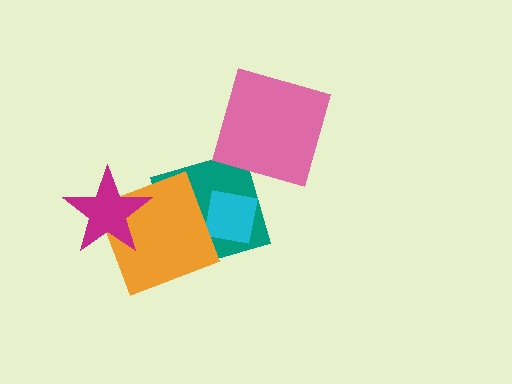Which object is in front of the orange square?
The magenta star is in front of the orange square.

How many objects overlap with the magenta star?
1 object overlaps with the magenta star.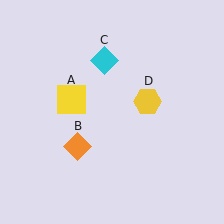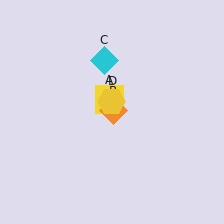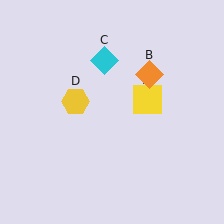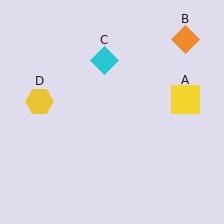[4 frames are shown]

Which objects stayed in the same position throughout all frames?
Cyan diamond (object C) remained stationary.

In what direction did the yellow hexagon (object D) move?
The yellow hexagon (object D) moved left.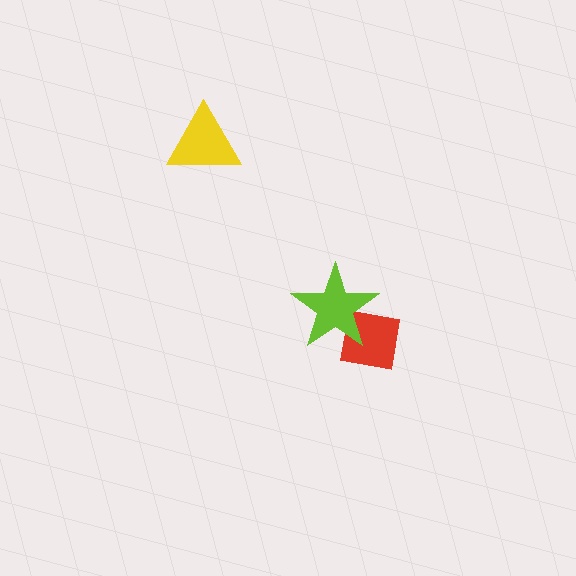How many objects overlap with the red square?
1 object overlaps with the red square.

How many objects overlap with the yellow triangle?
0 objects overlap with the yellow triangle.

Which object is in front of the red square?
The lime star is in front of the red square.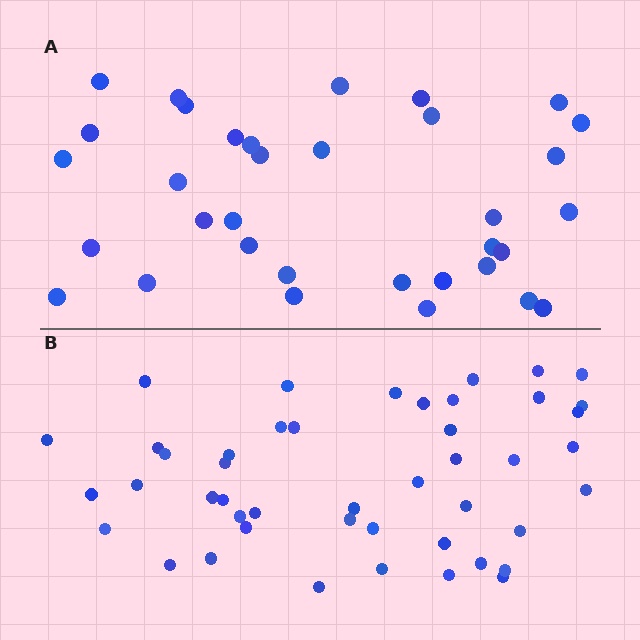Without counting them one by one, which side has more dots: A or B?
Region B (the bottom region) has more dots.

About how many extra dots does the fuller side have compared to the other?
Region B has roughly 12 or so more dots than region A.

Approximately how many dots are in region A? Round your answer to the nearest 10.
About 30 dots. (The exact count is 34, which rounds to 30.)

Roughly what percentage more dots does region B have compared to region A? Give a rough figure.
About 35% more.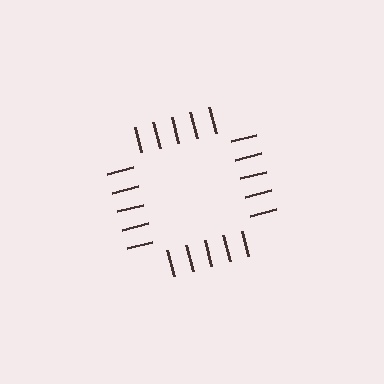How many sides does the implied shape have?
4 sides — the line-ends trace a square.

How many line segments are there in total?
20 — 5 along each of the 4 edges.